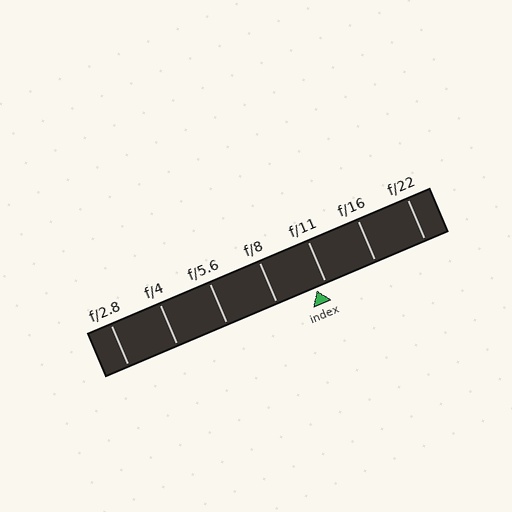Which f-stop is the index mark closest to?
The index mark is closest to f/11.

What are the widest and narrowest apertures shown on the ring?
The widest aperture shown is f/2.8 and the narrowest is f/22.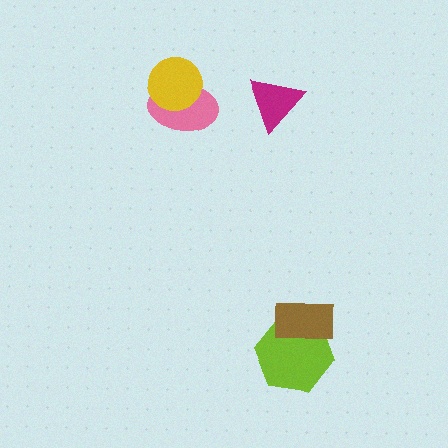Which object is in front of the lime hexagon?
The brown rectangle is in front of the lime hexagon.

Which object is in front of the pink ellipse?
The yellow circle is in front of the pink ellipse.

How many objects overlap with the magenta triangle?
0 objects overlap with the magenta triangle.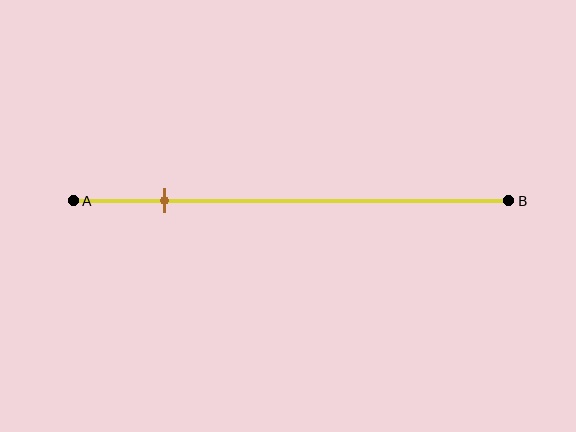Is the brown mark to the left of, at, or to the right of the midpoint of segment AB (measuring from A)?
The brown mark is to the left of the midpoint of segment AB.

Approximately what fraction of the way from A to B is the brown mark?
The brown mark is approximately 20% of the way from A to B.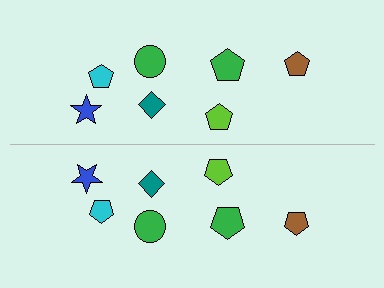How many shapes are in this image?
There are 14 shapes in this image.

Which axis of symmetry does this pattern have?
The pattern has a horizontal axis of symmetry running through the center of the image.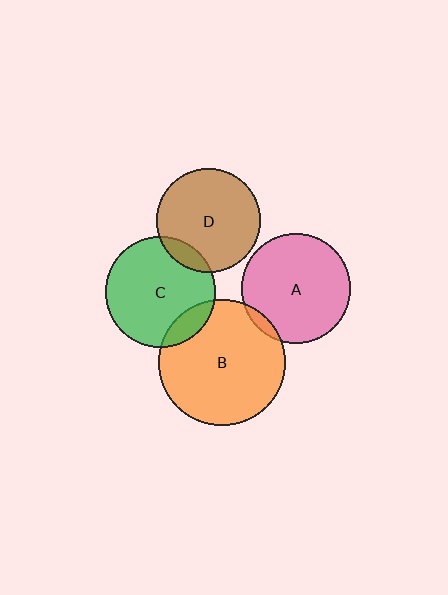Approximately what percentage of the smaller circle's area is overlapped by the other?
Approximately 10%.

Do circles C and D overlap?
Yes.